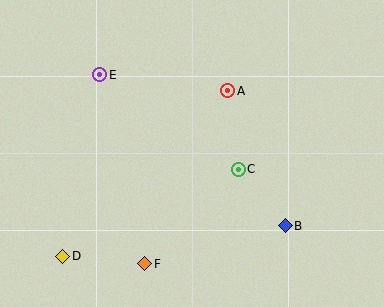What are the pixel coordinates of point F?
Point F is at (145, 264).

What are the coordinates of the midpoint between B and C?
The midpoint between B and C is at (262, 197).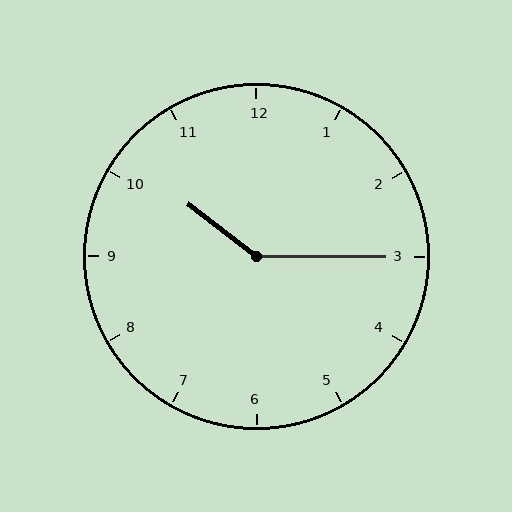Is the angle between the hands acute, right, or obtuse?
It is obtuse.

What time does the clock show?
10:15.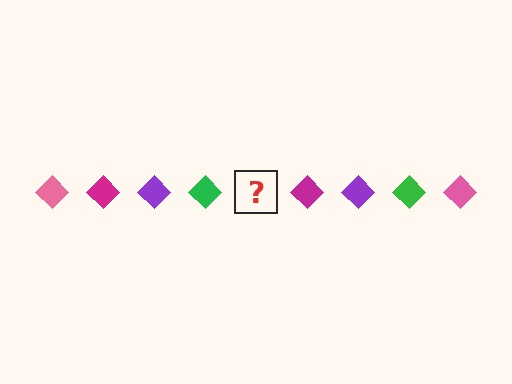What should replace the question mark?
The question mark should be replaced with a pink diamond.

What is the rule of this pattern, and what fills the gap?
The rule is that the pattern cycles through pink, magenta, purple, green diamonds. The gap should be filled with a pink diamond.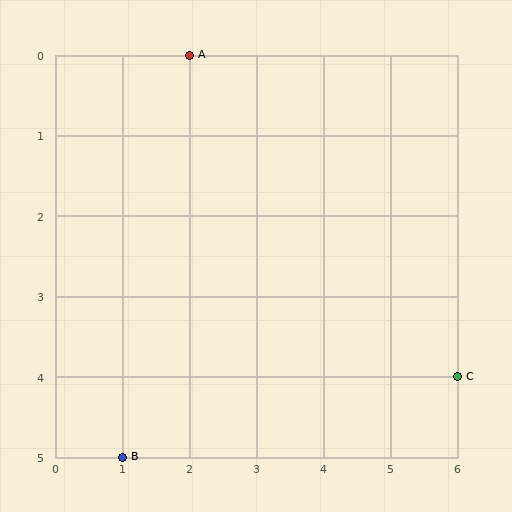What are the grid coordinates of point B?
Point B is at grid coordinates (1, 5).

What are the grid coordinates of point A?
Point A is at grid coordinates (2, 0).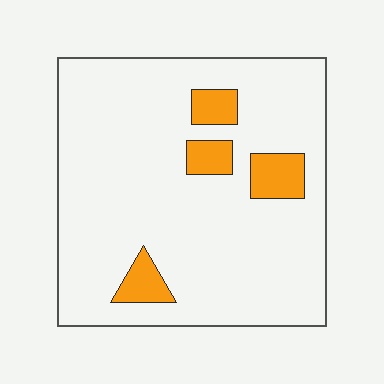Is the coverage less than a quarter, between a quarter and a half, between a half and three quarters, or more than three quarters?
Less than a quarter.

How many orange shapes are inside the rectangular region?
4.